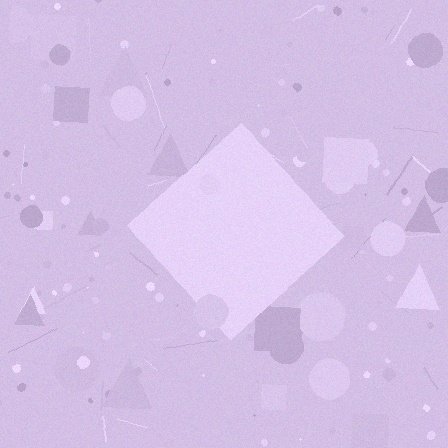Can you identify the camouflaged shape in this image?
The camouflaged shape is a diamond.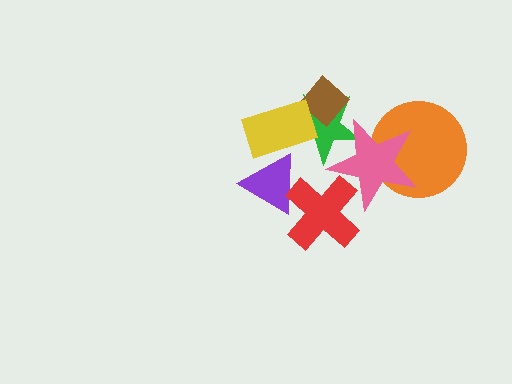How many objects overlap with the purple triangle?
2 objects overlap with the purple triangle.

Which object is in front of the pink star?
The red cross is in front of the pink star.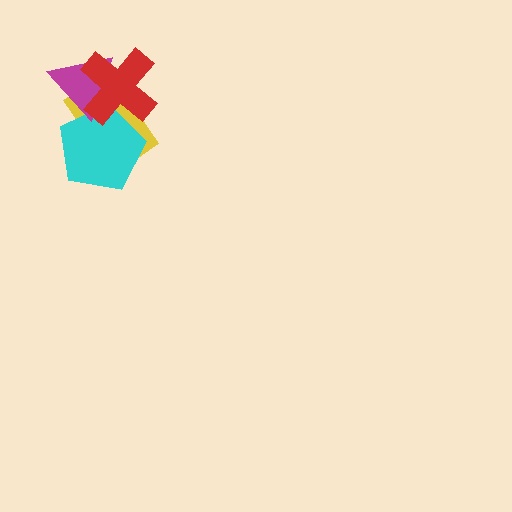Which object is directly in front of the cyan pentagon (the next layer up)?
The magenta triangle is directly in front of the cyan pentagon.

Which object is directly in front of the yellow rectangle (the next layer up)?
The cyan pentagon is directly in front of the yellow rectangle.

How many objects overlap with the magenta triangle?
3 objects overlap with the magenta triangle.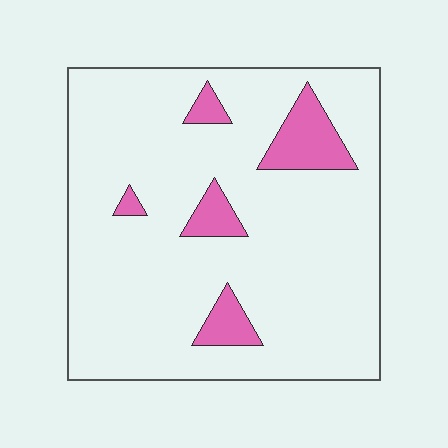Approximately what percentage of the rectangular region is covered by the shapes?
Approximately 10%.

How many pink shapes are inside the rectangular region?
5.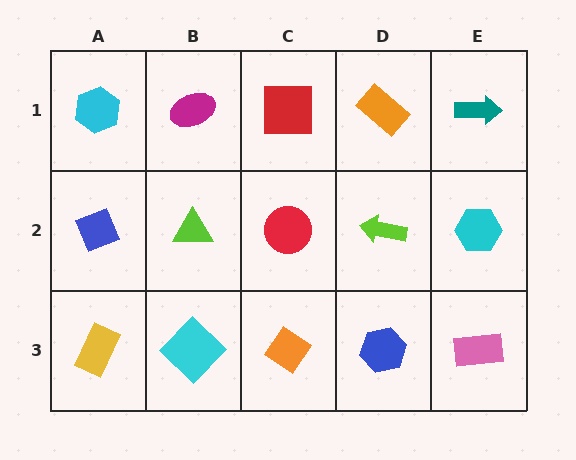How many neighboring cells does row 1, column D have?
3.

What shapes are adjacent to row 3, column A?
A blue diamond (row 2, column A), a cyan diamond (row 3, column B).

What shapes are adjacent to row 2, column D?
An orange rectangle (row 1, column D), a blue hexagon (row 3, column D), a red circle (row 2, column C), a cyan hexagon (row 2, column E).